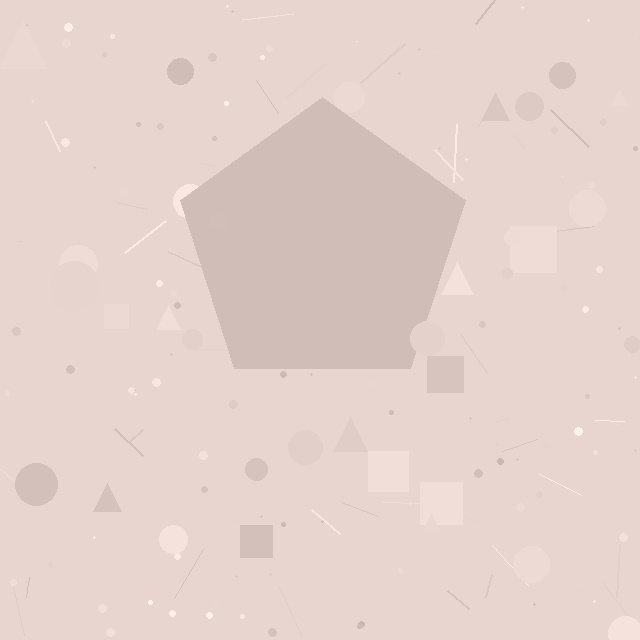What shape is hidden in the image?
A pentagon is hidden in the image.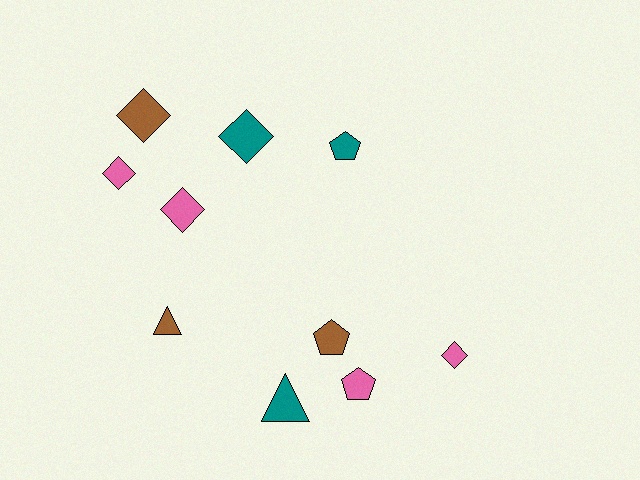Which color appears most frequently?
Pink, with 4 objects.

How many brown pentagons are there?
There is 1 brown pentagon.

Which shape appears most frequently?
Diamond, with 5 objects.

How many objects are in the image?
There are 10 objects.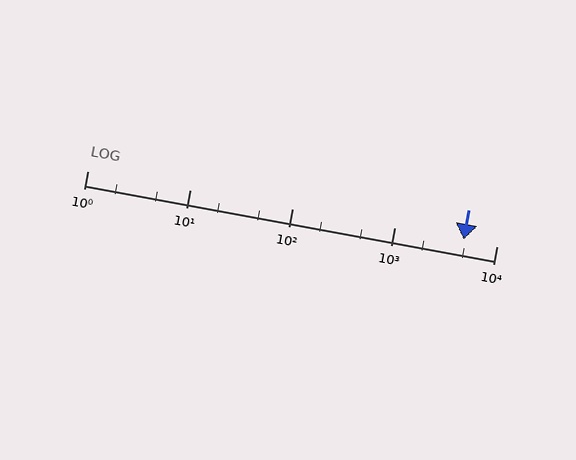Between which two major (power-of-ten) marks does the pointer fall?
The pointer is between 1000 and 10000.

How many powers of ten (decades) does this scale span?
The scale spans 4 decades, from 1 to 10000.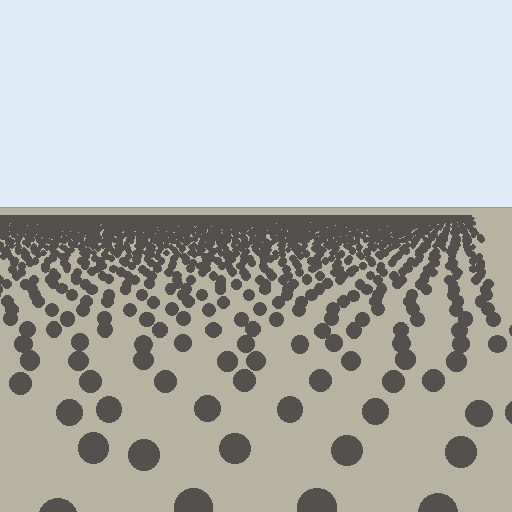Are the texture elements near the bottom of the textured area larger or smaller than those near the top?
Larger. Near the bottom, elements are closer to the viewer and appear at a bigger on-screen size.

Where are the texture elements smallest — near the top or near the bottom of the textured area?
Near the top.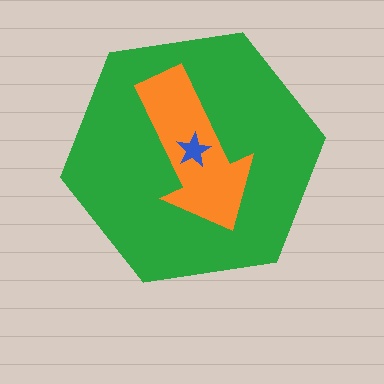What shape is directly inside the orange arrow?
The blue star.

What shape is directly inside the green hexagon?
The orange arrow.